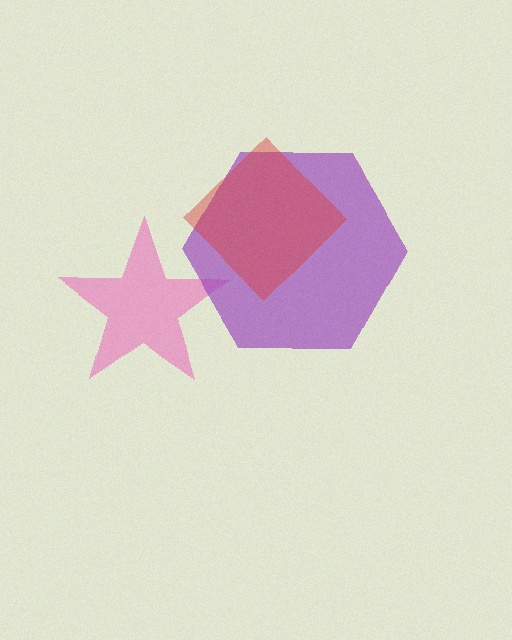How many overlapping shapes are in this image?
There are 3 overlapping shapes in the image.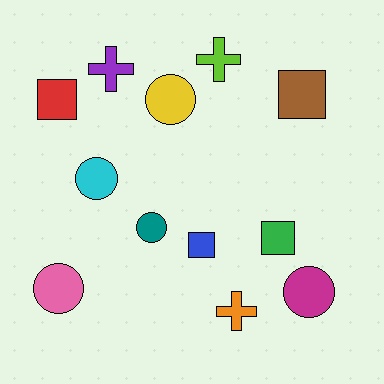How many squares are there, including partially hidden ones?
There are 4 squares.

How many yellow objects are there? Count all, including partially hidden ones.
There is 1 yellow object.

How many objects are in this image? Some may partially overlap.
There are 12 objects.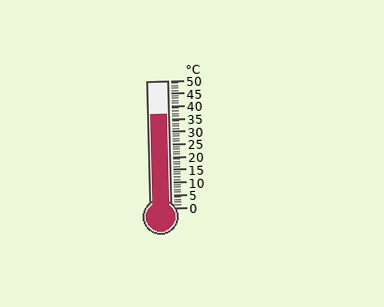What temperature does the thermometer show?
The thermometer shows approximately 37°C.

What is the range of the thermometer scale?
The thermometer scale ranges from 0°C to 50°C.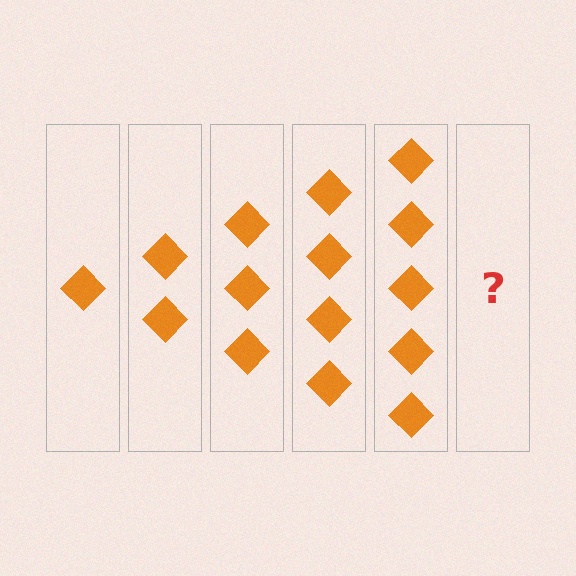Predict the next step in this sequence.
The next step is 6 diamonds.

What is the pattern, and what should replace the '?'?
The pattern is that each step adds one more diamond. The '?' should be 6 diamonds.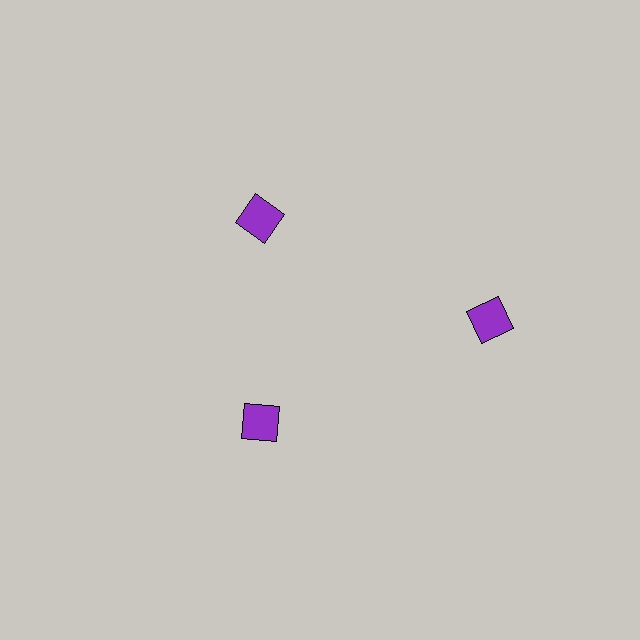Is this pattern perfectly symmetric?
No. The 3 purple squares are arranged in a ring, but one element near the 3 o'clock position is pushed outward from the center, breaking the 3-fold rotational symmetry.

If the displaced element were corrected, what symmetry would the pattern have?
It would have 3-fold rotational symmetry — the pattern would map onto itself every 120 degrees.